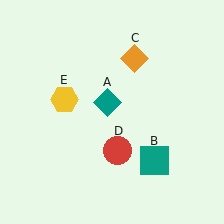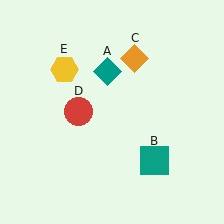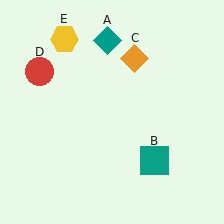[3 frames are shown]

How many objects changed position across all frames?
3 objects changed position: teal diamond (object A), red circle (object D), yellow hexagon (object E).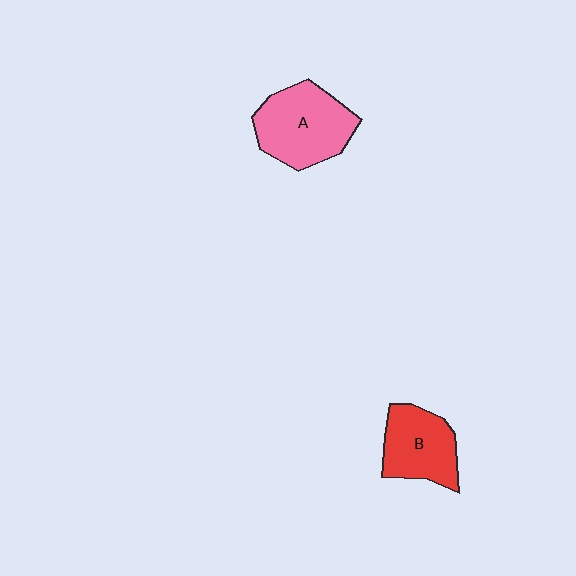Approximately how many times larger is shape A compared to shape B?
Approximately 1.3 times.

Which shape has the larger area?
Shape A (pink).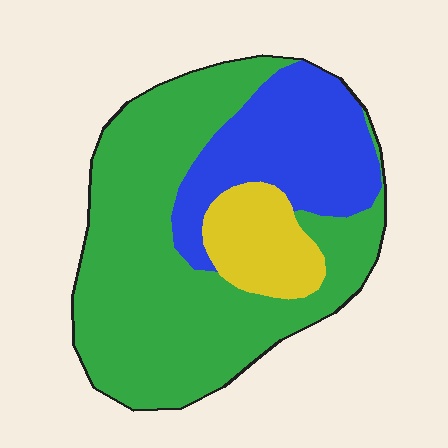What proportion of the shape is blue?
Blue takes up about one quarter (1/4) of the shape.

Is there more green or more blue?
Green.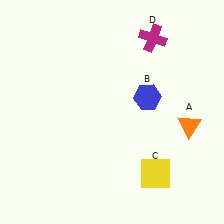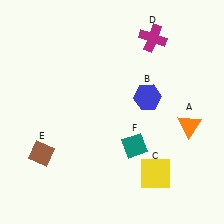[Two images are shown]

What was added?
A brown diamond (E), a teal diamond (F) were added in Image 2.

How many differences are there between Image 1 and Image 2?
There are 2 differences between the two images.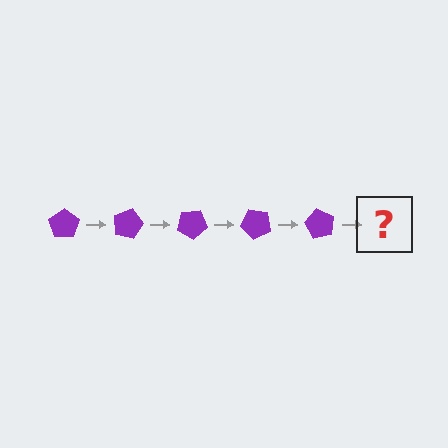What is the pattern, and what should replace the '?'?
The pattern is that the pentagon rotates 15 degrees each step. The '?' should be a purple pentagon rotated 75 degrees.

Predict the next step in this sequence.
The next step is a purple pentagon rotated 75 degrees.